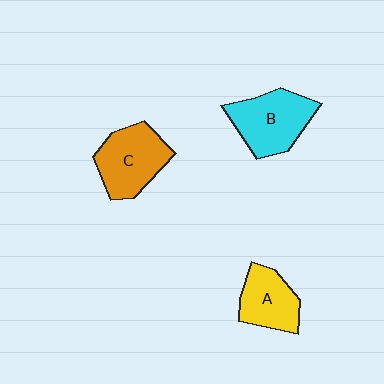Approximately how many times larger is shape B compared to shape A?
Approximately 1.3 times.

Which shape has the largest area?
Shape B (cyan).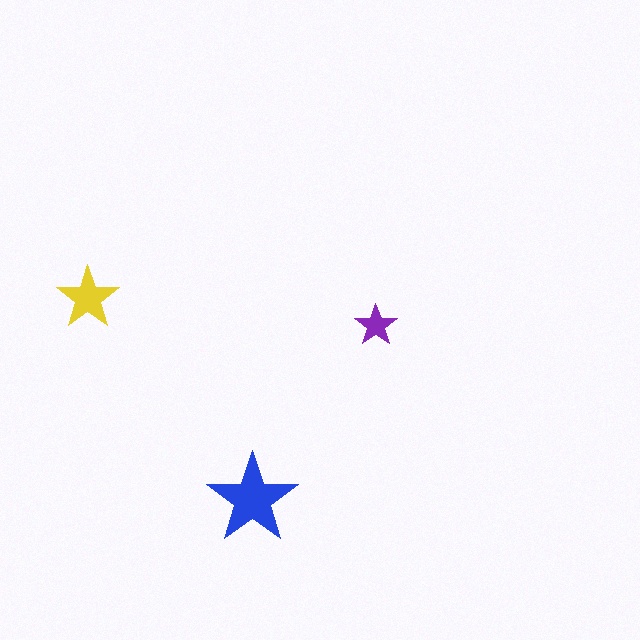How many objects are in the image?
There are 3 objects in the image.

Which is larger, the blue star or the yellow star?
The blue one.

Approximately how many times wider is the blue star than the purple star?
About 2 times wider.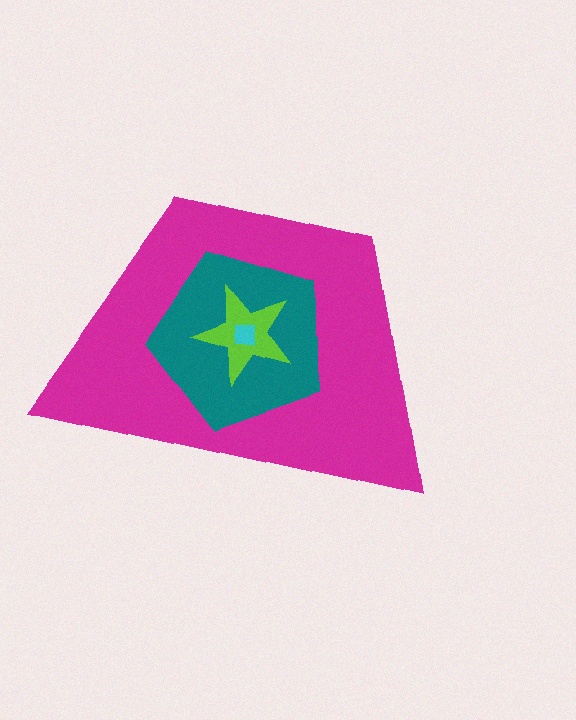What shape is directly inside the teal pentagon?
The lime star.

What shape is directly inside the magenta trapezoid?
The teal pentagon.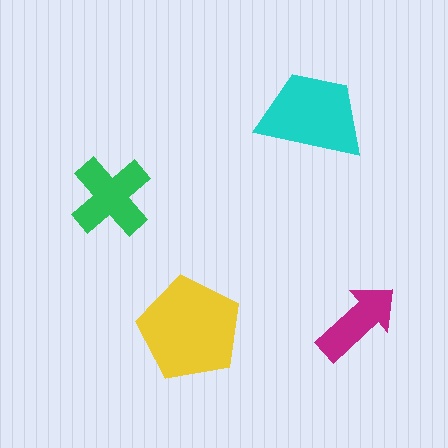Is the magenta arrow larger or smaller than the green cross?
Smaller.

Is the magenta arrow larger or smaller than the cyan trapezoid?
Smaller.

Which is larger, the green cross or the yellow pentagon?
The yellow pentagon.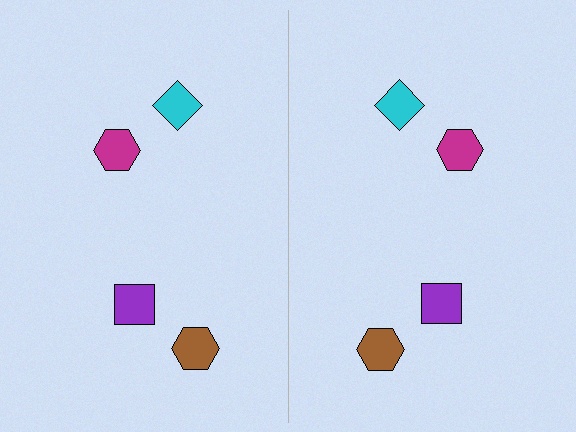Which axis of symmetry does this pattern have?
The pattern has a vertical axis of symmetry running through the center of the image.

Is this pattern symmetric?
Yes, this pattern has bilateral (reflection) symmetry.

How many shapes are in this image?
There are 8 shapes in this image.